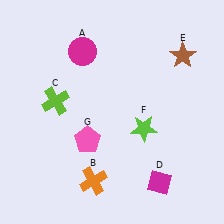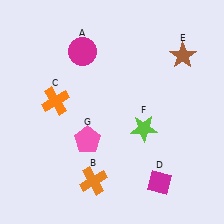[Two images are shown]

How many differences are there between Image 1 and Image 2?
There is 1 difference between the two images.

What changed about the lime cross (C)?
In Image 1, C is lime. In Image 2, it changed to orange.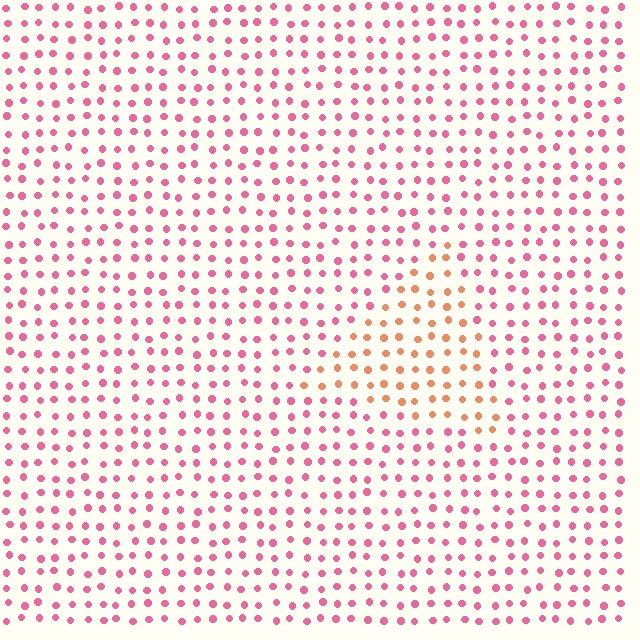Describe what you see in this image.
The image is filled with small pink elements in a uniform arrangement. A triangle-shaped region is visible where the elements are tinted to a slightly different hue, forming a subtle color boundary.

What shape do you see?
I see a triangle.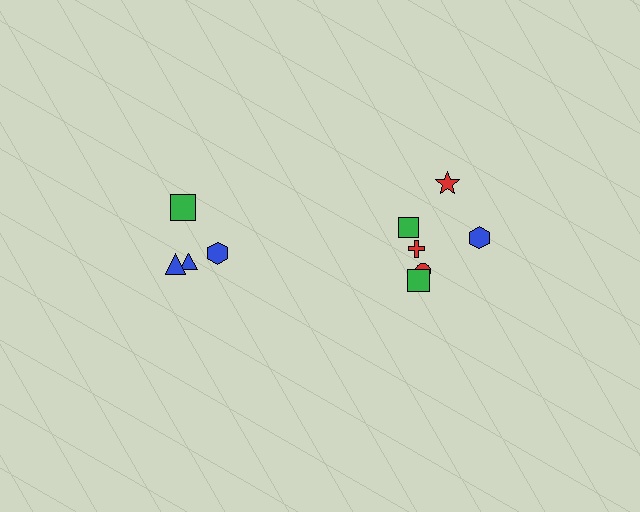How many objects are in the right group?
There are 6 objects.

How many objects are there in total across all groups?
There are 10 objects.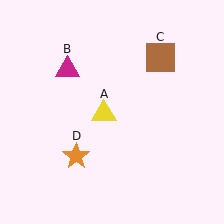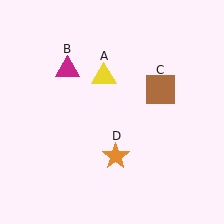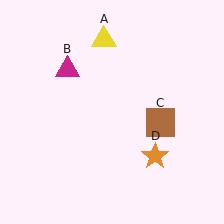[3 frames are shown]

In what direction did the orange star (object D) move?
The orange star (object D) moved right.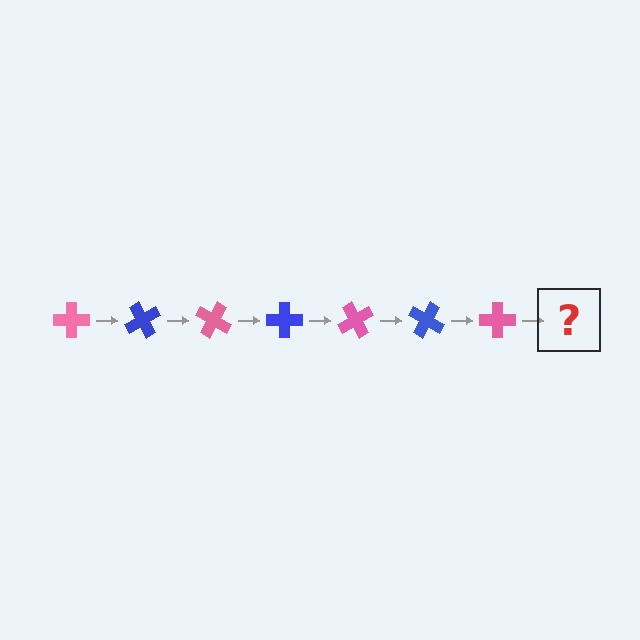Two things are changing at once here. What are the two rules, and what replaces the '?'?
The two rules are that it rotates 60 degrees each step and the color cycles through pink and blue. The '?' should be a blue cross, rotated 420 degrees from the start.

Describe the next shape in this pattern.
It should be a blue cross, rotated 420 degrees from the start.